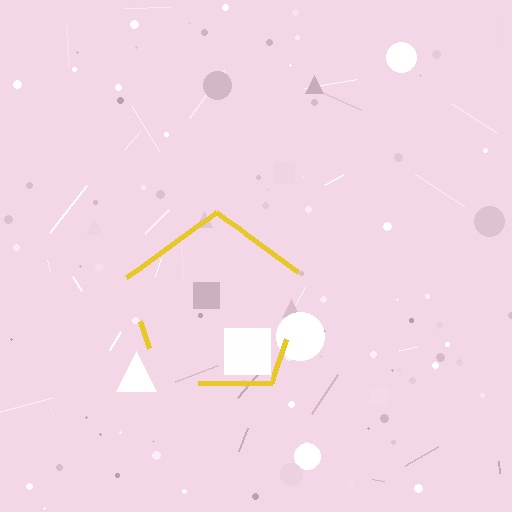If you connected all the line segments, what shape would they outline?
They would outline a pentagon.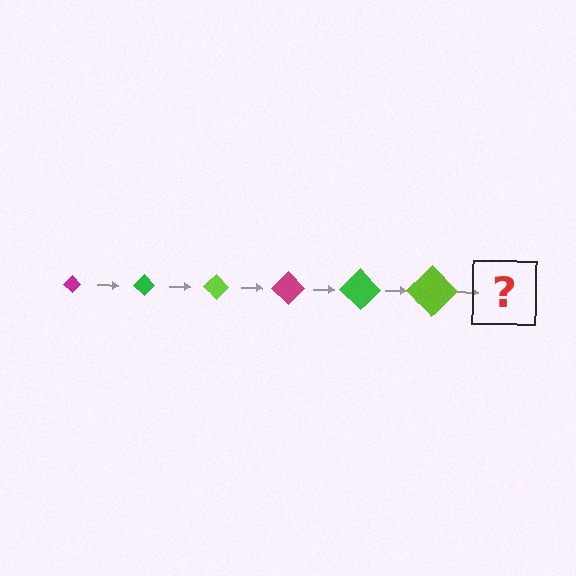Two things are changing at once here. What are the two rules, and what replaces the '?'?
The two rules are that the diamond grows larger each step and the color cycles through magenta, green, and lime. The '?' should be a magenta diamond, larger than the previous one.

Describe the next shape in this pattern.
It should be a magenta diamond, larger than the previous one.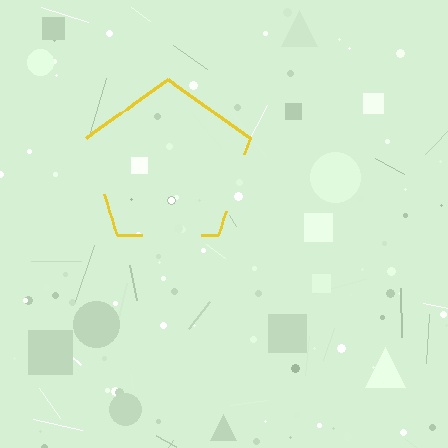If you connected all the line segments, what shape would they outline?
They would outline a pentagon.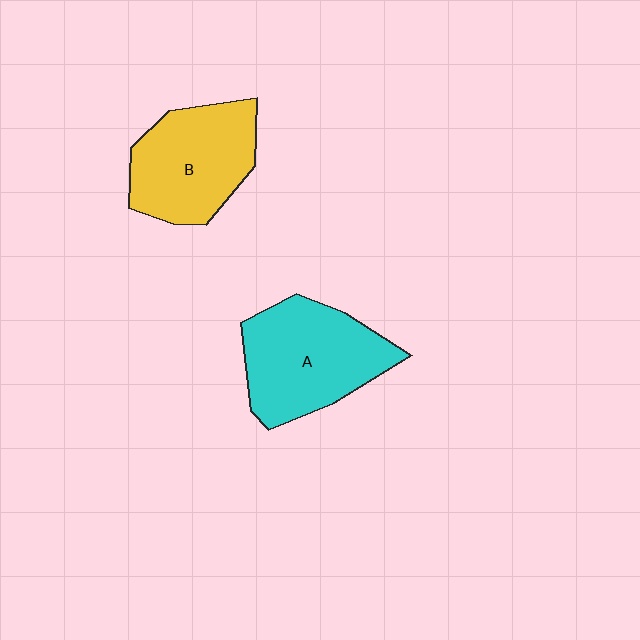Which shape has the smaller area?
Shape B (yellow).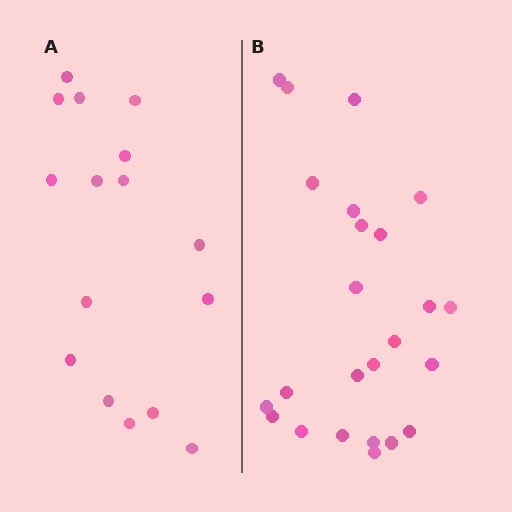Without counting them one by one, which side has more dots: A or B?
Region B (the right region) has more dots.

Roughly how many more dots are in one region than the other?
Region B has roughly 8 or so more dots than region A.